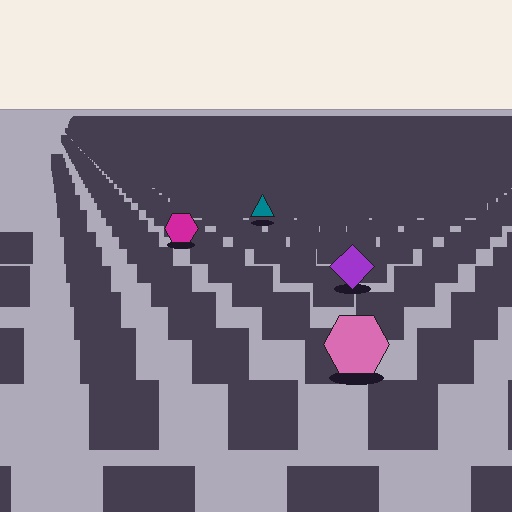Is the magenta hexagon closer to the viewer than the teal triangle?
Yes. The magenta hexagon is closer — you can tell from the texture gradient: the ground texture is coarser near it.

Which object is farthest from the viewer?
The teal triangle is farthest from the viewer. It appears smaller and the ground texture around it is denser.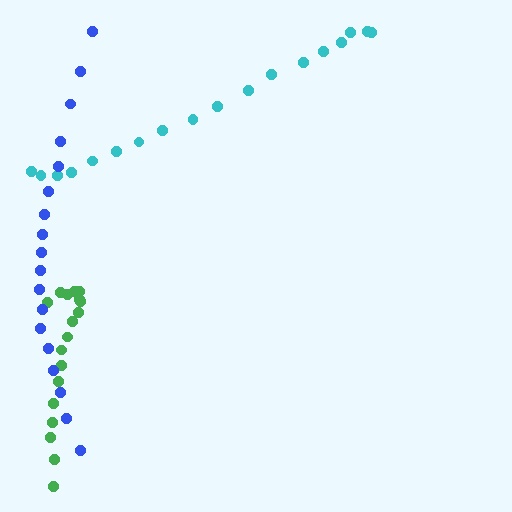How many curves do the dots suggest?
There are 3 distinct paths.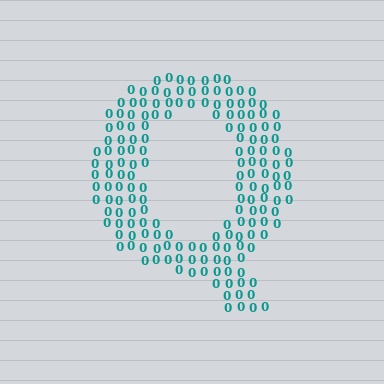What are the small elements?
The small elements are digit 0's.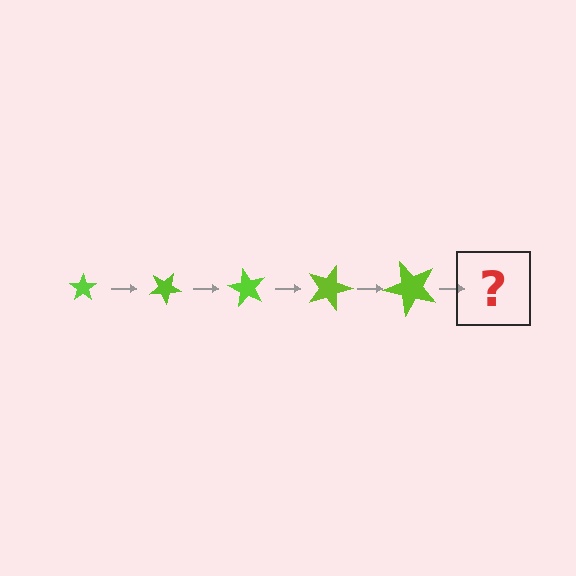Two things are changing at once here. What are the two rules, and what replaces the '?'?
The two rules are that the star grows larger each step and it rotates 30 degrees each step. The '?' should be a star, larger than the previous one and rotated 150 degrees from the start.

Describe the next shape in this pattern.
It should be a star, larger than the previous one and rotated 150 degrees from the start.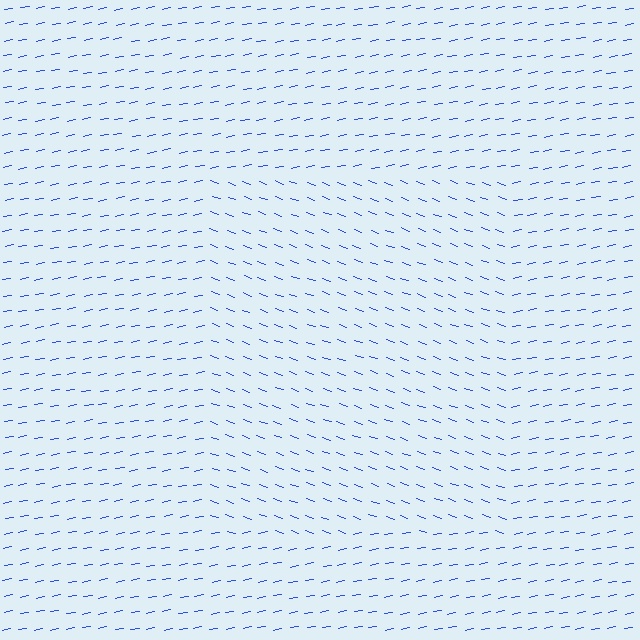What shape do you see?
I see a rectangle.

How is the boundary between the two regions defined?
The boundary is defined purely by a change in line orientation (approximately 30 degrees difference). All lines are the same color and thickness.